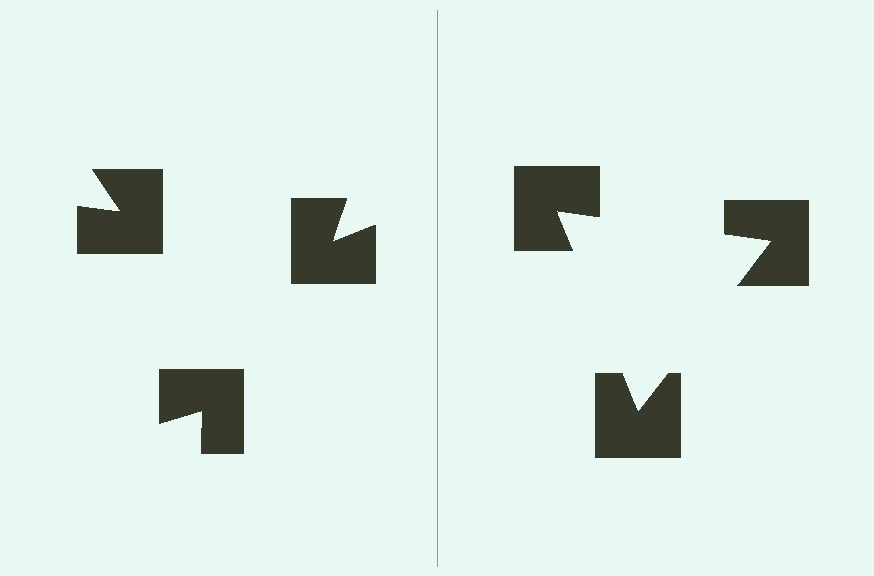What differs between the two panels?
The notched squares are positioned identically on both sides; only the wedge orientations differ. On the right they align to a triangle; on the left they are misaligned.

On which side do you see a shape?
An illusory triangle appears on the right side. On the left side the wedge cuts are rotated, so no coherent shape forms.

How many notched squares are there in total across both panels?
6 — 3 on each side.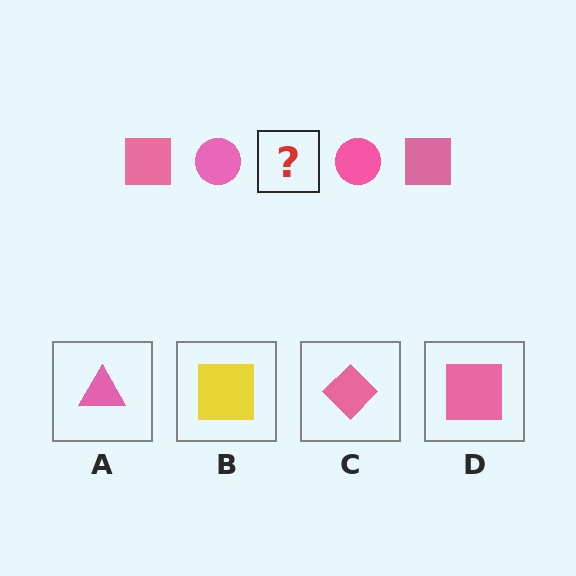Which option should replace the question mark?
Option D.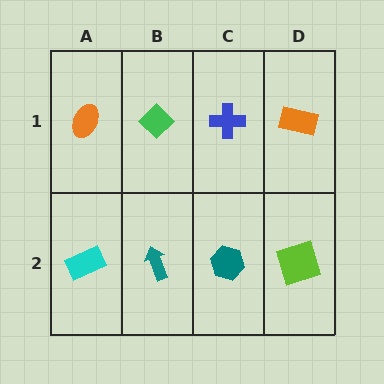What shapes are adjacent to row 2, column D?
An orange rectangle (row 1, column D), a teal hexagon (row 2, column C).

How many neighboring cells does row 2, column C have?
3.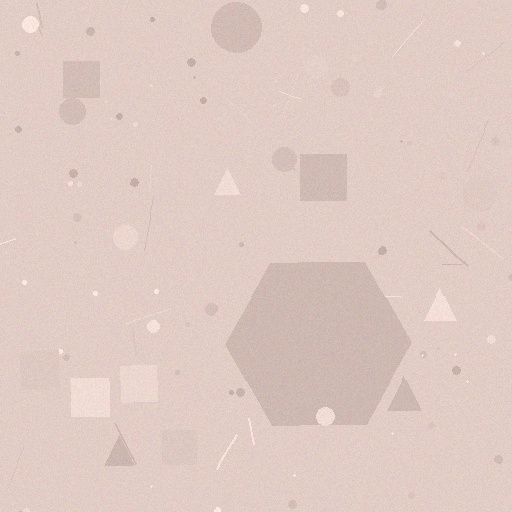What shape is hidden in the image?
A hexagon is hidden in the image.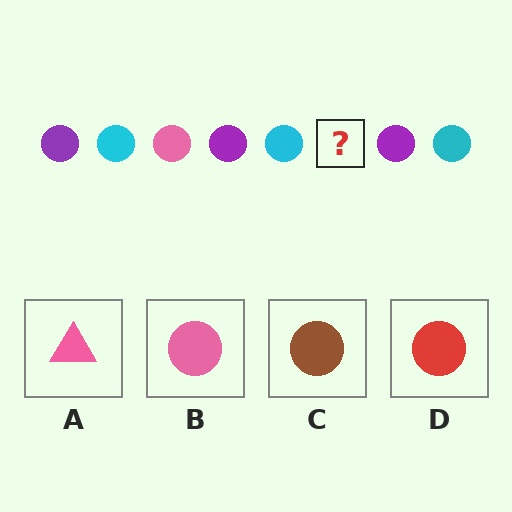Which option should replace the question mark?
Option B.